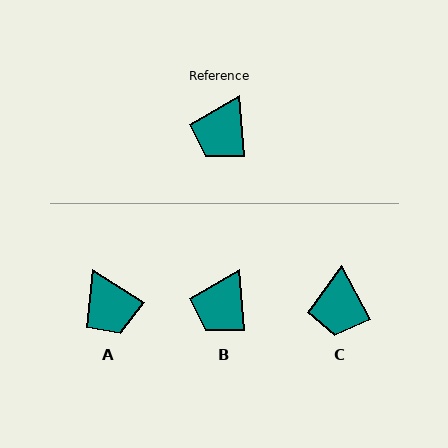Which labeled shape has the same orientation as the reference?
B.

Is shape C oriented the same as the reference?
No, it is off by about 24 degrees.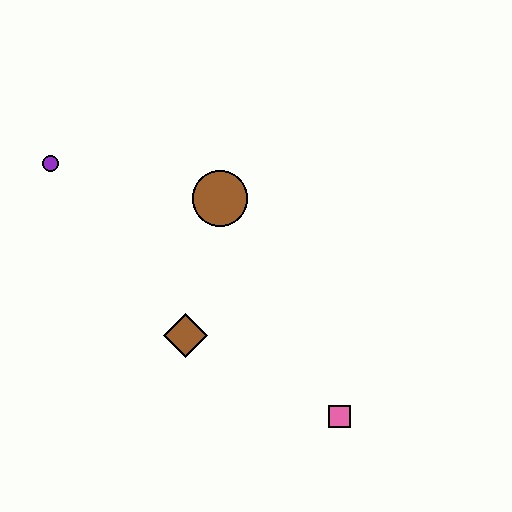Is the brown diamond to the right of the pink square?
No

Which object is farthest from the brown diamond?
The purple circle is farthest from the brown diamond.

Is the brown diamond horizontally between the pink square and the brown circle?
No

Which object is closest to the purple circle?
The brown circle is closest to the purple circle.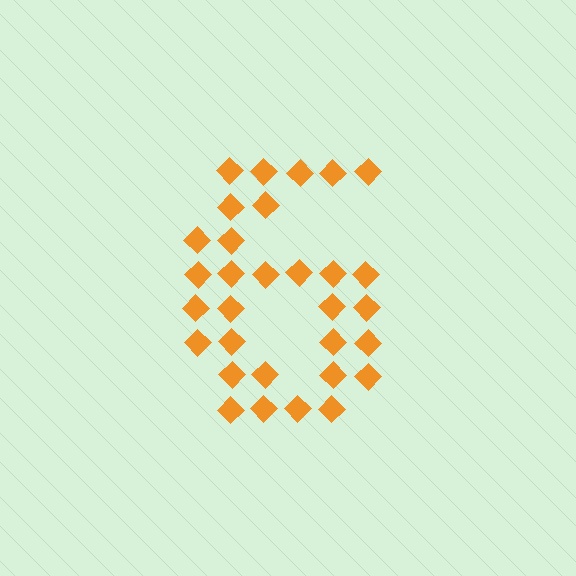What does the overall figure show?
The overall figure shows the digit 6.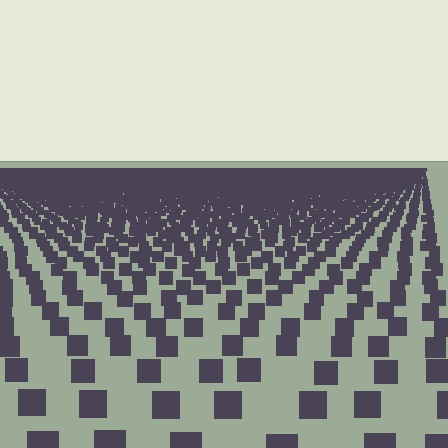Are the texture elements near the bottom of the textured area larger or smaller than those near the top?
Larger. Near the bottom, elements are closer to the viewer and appear at a bigger on-screen size.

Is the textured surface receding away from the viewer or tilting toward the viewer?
The surface is receding away from the viewer. Texture elements get smaller and denser toward the top.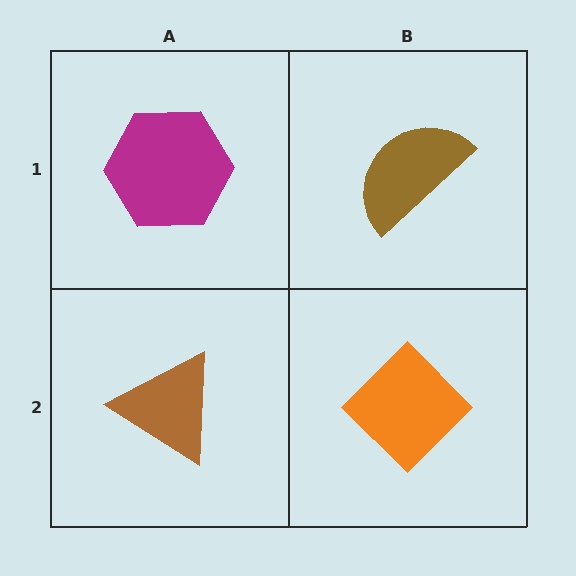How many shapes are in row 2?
2 shapes.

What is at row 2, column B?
An orange diamond.